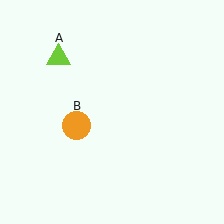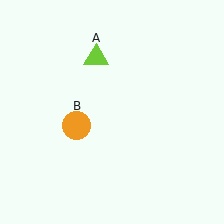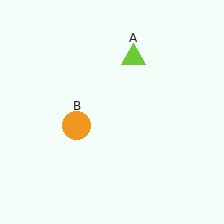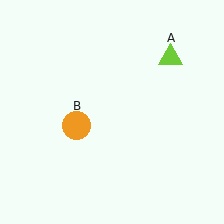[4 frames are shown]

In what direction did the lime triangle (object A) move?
The lime triangle (object A) moved right.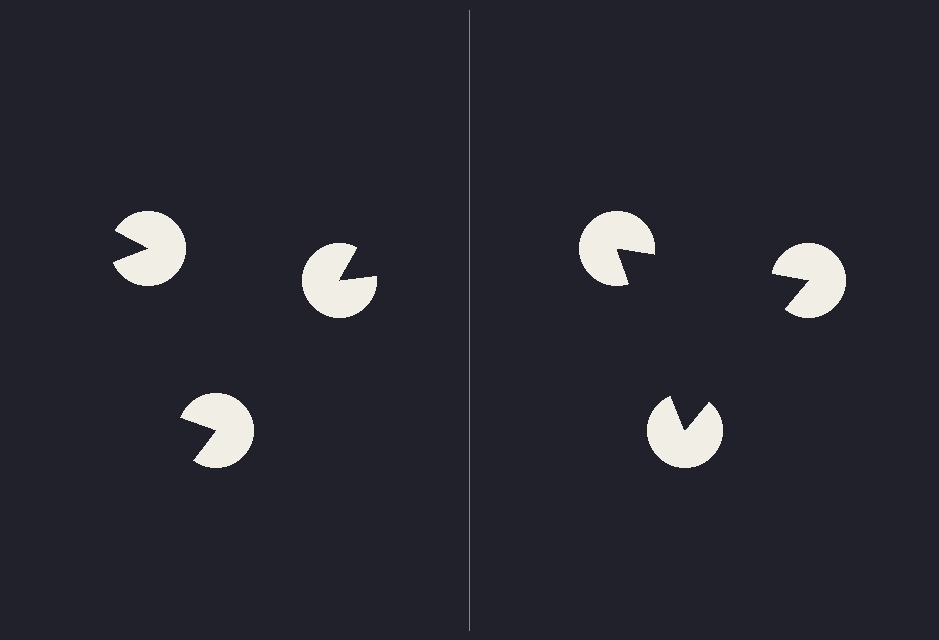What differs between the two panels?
The pac-man discs are positioned identically on both sides; only the wedge orientations differ. On the right they align to a triangle; on the left they are misaligned.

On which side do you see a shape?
An illusory triangle appears on the right side. On the left side the wedge cuts are rotated, so no coherent shape forms.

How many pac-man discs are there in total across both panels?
6 — 3 on each side.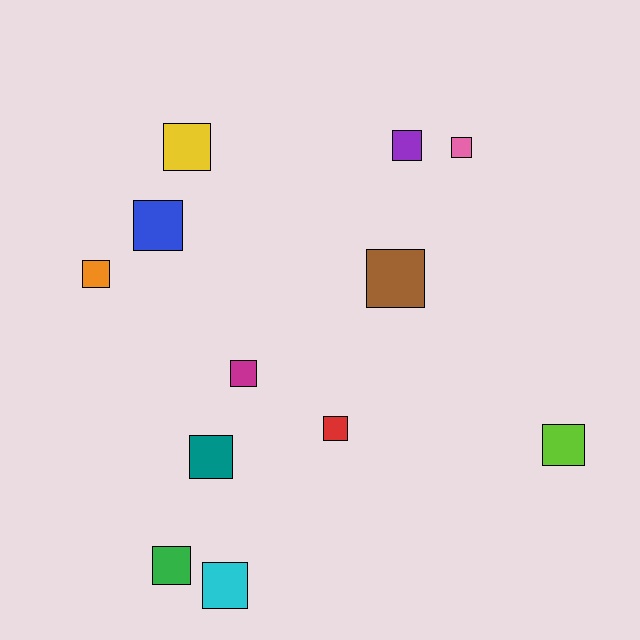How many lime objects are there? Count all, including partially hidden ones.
There is 1 lime object.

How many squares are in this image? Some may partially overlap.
There are 12 squares.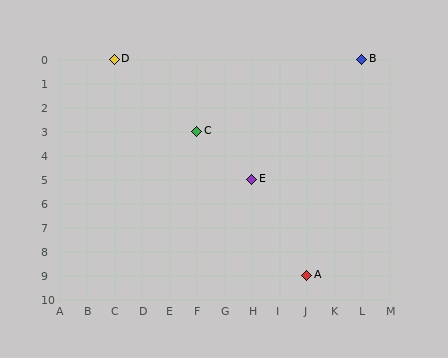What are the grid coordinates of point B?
Point B is at grid coordinates (L, 0).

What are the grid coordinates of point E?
Point E is at grid coordinates (H, 5).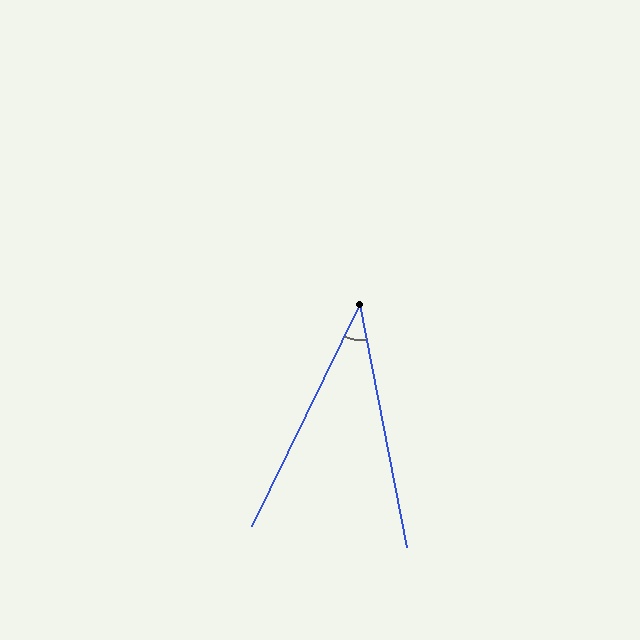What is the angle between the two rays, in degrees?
Approximately 37 degrees.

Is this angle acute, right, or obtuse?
It is acute.